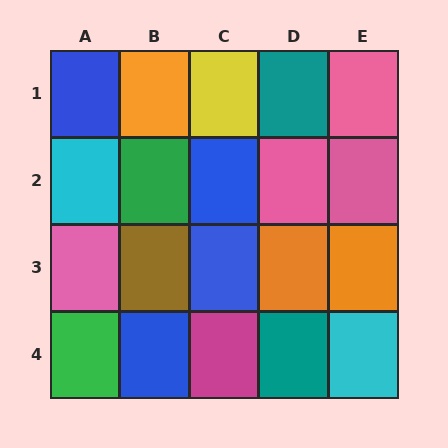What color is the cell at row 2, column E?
Pink.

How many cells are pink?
4 cells are pink.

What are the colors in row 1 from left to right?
Blue, orange, yellow, teal, pink.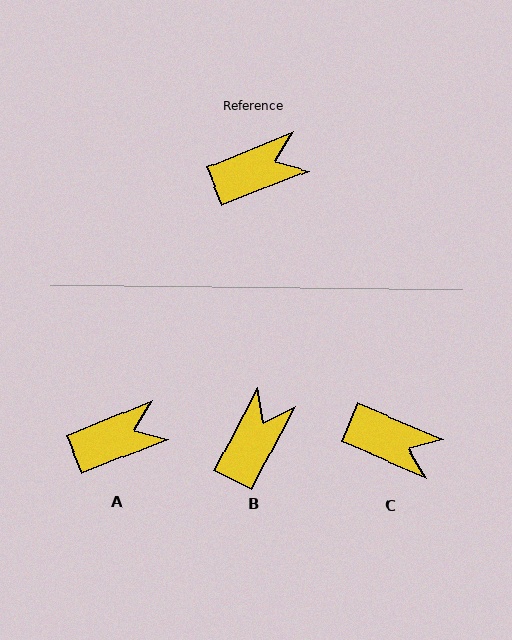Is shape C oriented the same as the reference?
No, it is off by about 45 degrees.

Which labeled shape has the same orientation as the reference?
A.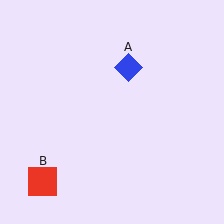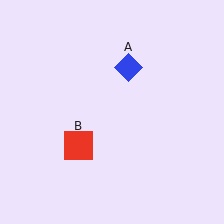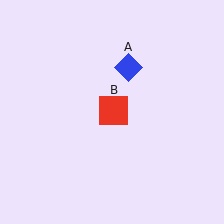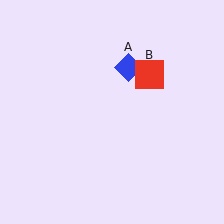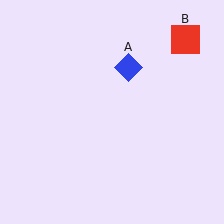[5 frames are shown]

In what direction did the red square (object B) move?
The red square (object B) moved up and to the right.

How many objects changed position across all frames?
1 object changed position: red square (object B).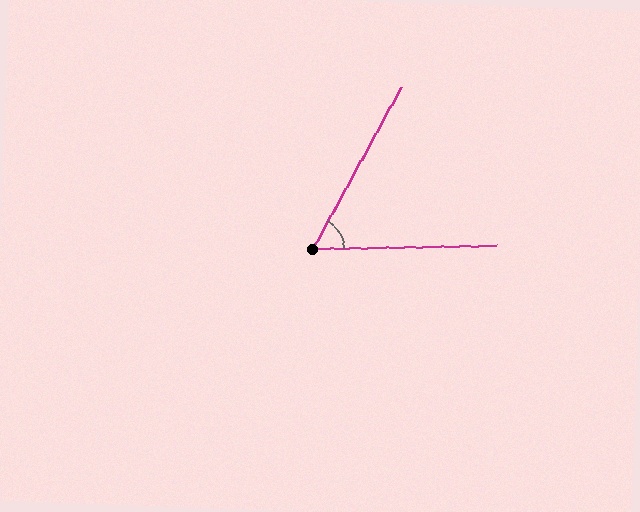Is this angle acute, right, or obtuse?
It is acute.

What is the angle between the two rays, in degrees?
Approximately 60 degrees.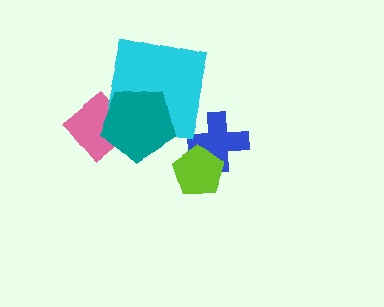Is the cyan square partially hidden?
Yes, it is partially covered by another shape.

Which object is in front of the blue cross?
The lime pentagon is in front of the blue cross.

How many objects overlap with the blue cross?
1 object overlaps with the blue cross.